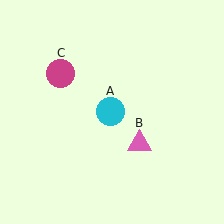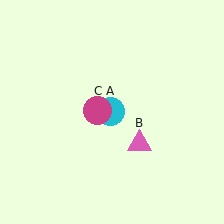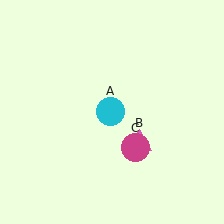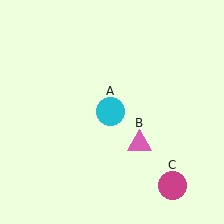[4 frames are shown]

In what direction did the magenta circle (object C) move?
The magenta circle (object C) moved down and to the right.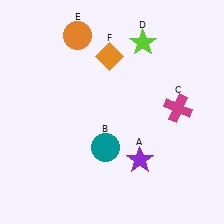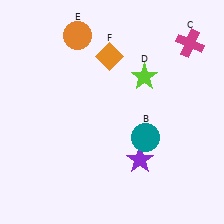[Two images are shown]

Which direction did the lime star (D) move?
The lime star (D) moved down.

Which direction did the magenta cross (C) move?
The magenta cross (C) moved up.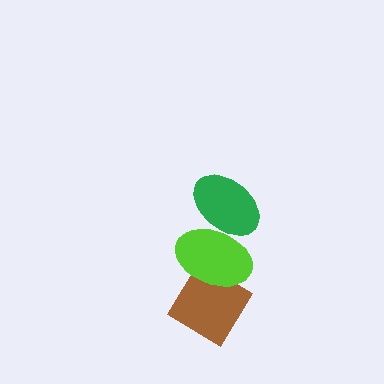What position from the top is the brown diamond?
The brown diamond is 3rd from the top.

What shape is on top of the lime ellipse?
The green ellipse is on top of the lime ellipse.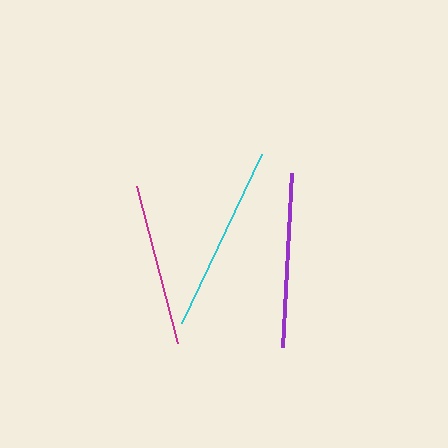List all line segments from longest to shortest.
From longest to shortest: cyan, purple, magenta.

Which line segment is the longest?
The cyan line is the longest at approximately 187 pixels.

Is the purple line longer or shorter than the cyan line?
The cyan line is longer than the purple line.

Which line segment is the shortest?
The magenta line is the shortest at approximately 162 pixels.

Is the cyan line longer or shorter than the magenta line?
The cyan line is longer than the magenta line.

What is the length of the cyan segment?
The cyan segment is approximately 187 pixels long.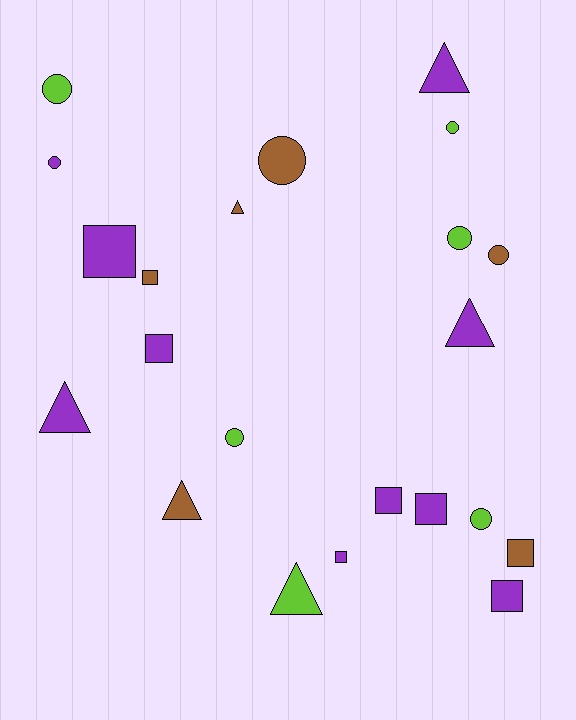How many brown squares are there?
There are 2 brown squares.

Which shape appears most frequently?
Square, with 8 objects.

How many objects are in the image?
There are 22 objects.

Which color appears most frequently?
Purple, with 10 objects.